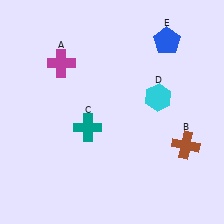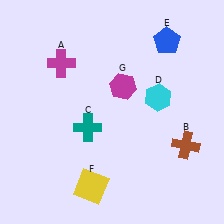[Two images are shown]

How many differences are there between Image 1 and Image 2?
There are 2 differences between the two images.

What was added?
A yellow square (F), a magenta hexagon (G) were added in Image 2.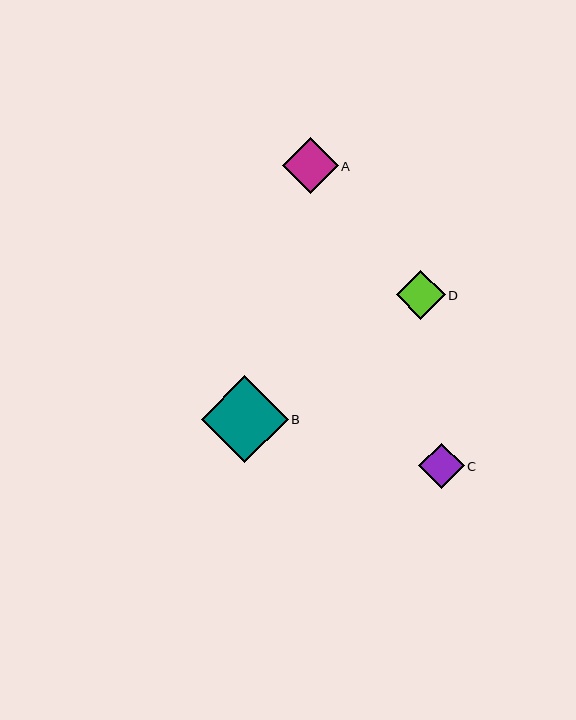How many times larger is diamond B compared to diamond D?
Diamond B is approximately 1.8 times the size of diamond D.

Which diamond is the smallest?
Diamond C is the smallest with a size of approximately 46 pixels.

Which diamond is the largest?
Diamond B is the largest with a size of approximately 87 pixels.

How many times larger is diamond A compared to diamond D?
Diamond A is approximately 1.1 times the size of diamond D.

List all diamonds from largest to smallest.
From largest to smallest: B, A, D, C.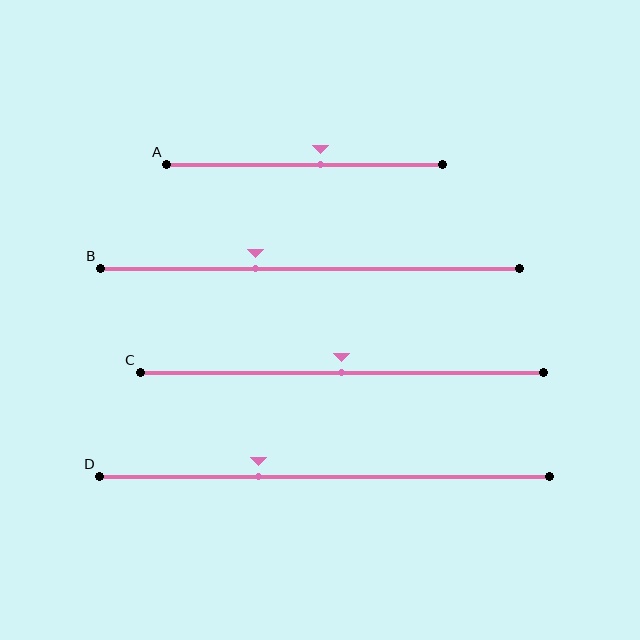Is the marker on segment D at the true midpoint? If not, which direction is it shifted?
No, the marker on segment D is shifted to the left by about 15% of the segment length.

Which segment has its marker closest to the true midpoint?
Segment C has its marker closest to the true midpoint.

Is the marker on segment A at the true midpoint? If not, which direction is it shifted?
No, the marker on segment A is shifted to the right by about 6% of the segment length.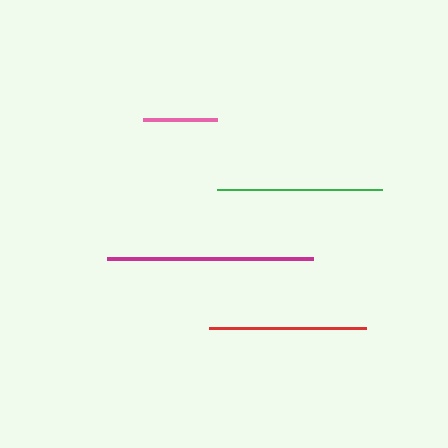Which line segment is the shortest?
The pink line is the shortest at approximately 74 pixels.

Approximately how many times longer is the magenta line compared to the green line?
The magenta line is approximately 1.2 times the length of the green line.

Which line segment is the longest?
The magenta line is the longest at approximately 205 pixels.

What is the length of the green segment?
The green segment is approximately 164 pixels long.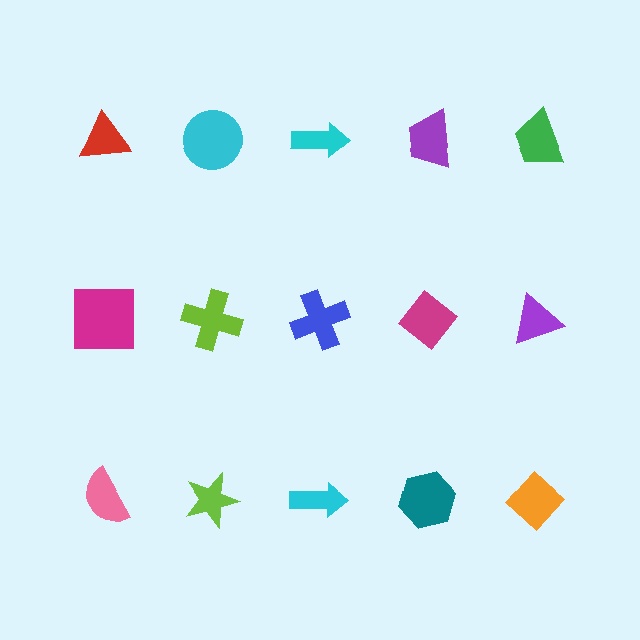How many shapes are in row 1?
5 shapes.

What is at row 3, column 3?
A cyan arrow.